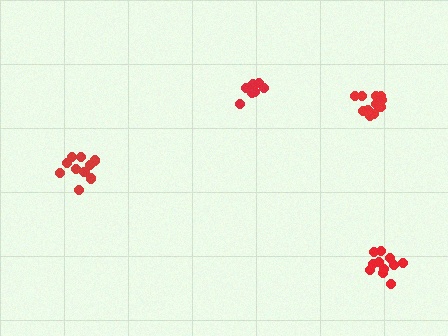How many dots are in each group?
Group 1: 11 dots, Group 2: 13 dots, Group 3: 11 dots, Group 4: 8 dots (43 total).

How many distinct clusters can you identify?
There are 4 distinct clusters.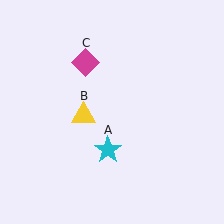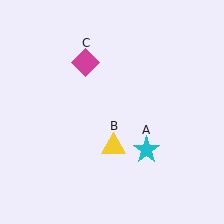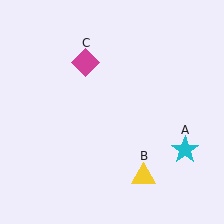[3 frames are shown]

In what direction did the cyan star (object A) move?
The cyan star (object A) moved right.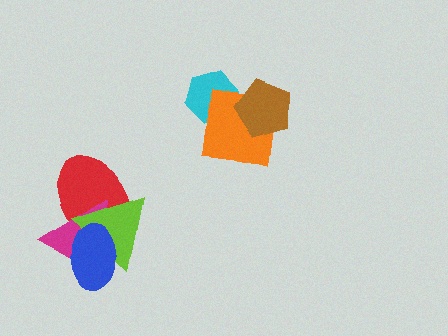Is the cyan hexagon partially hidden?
Yes, it is partially covered by another shape.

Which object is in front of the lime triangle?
The blue ellipse is in front of the lime triangle.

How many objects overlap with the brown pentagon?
1 object overlaps with the brown pentagon.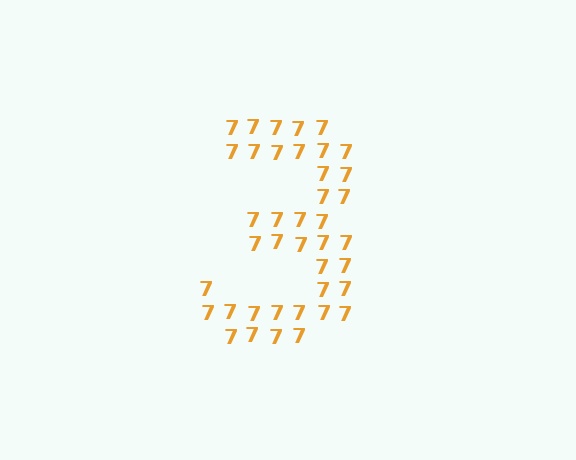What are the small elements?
The small elements are digit 7's.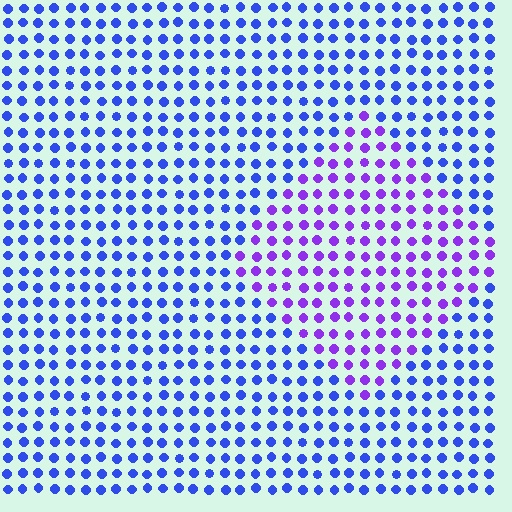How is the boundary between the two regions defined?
The boundary is defined purely by a slight shift in hue (about 40 degrees). Spacing, size, and orientation are identical on both sides.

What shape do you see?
I see a diamond.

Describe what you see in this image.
The image is filled with small blue elements in a uniform arrangement. A diamond-shaped region is visible where the elements are tinted to a slightly different hue, forming a subtle color boundary.